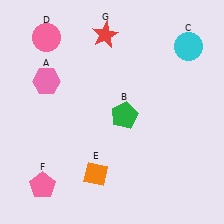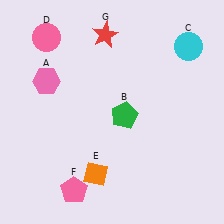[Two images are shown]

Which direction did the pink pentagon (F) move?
The pink pentagon (F) moved right.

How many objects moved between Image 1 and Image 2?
1 object moved between the two images.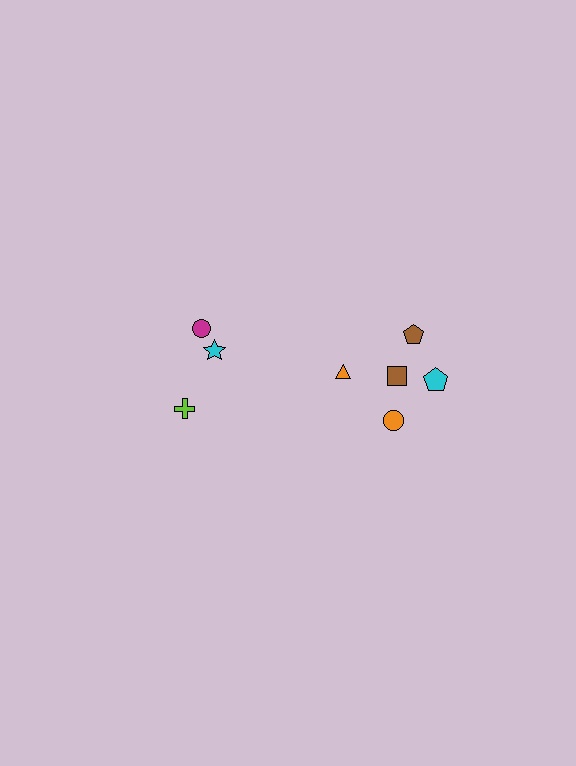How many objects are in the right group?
There are 5 objects.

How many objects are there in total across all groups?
There are 8 objects.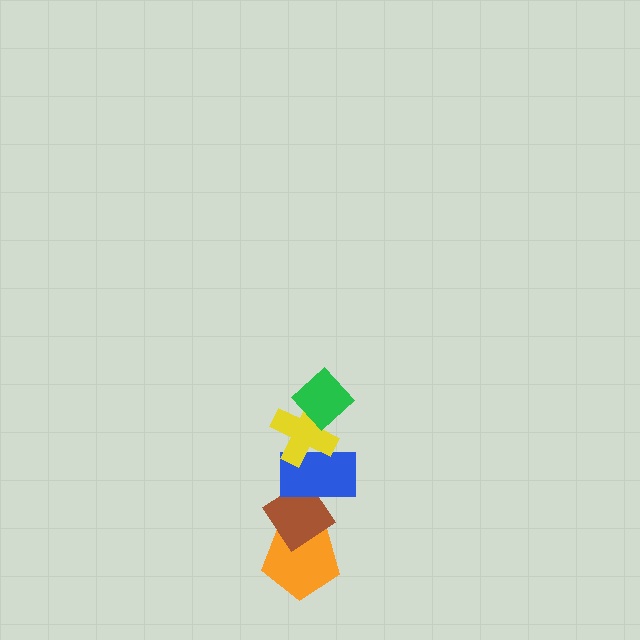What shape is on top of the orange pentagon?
The brown diamond is on top of the orange pentagon.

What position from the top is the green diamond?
The green diamond is 1st from the top.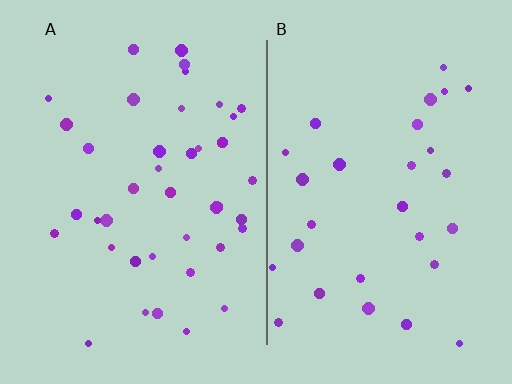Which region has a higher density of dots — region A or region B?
A (the left).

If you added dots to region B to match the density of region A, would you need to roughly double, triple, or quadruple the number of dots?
Approximately double.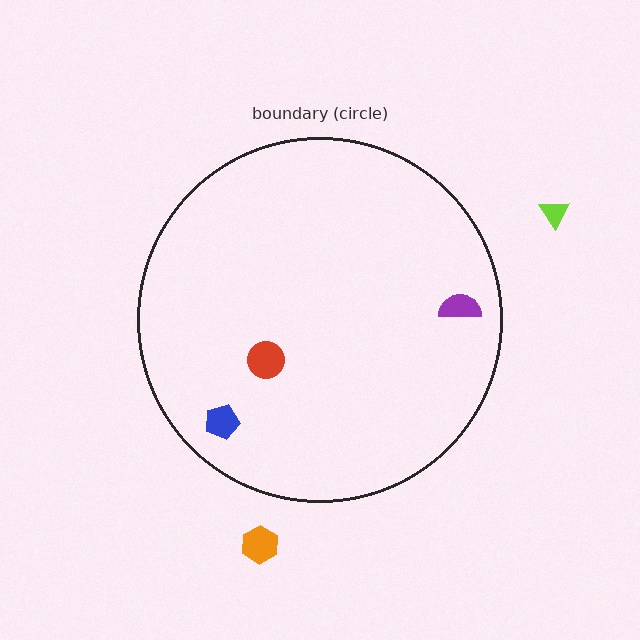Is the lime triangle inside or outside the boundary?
Outside.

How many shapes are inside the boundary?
3 inside, 2 outside.